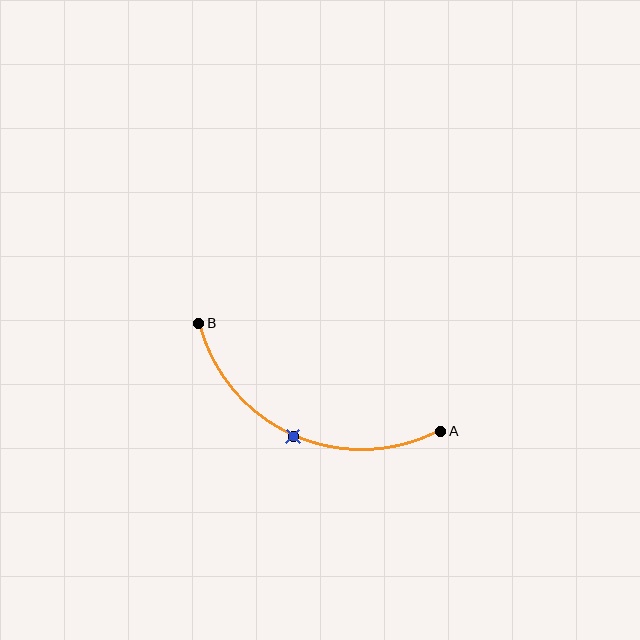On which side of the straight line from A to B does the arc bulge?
The arc bulges below the straight line connecting A and B.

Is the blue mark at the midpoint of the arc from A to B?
Yes. The blue mark lies on the arc at equal arc-length from both A and B — it is the arc midpoint.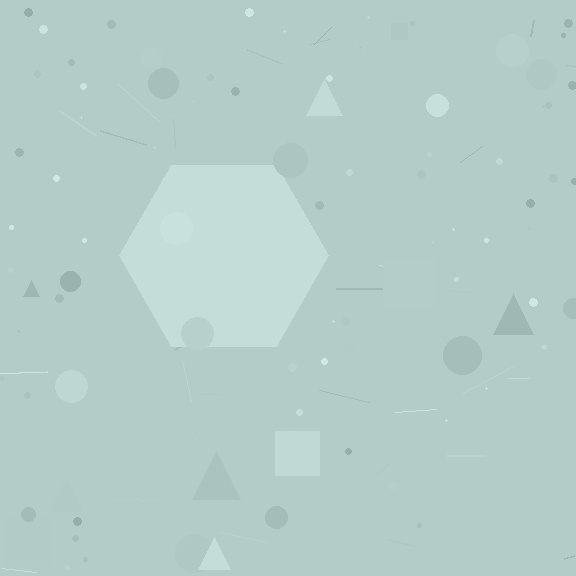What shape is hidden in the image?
A hexagon is hidden in the image.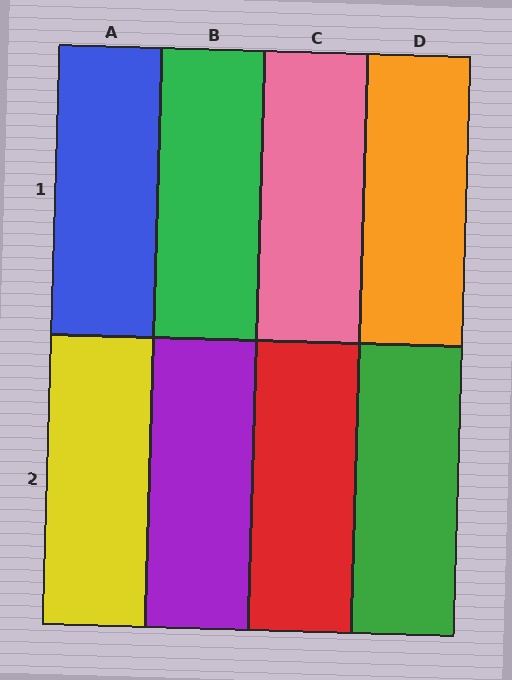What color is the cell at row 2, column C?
Red.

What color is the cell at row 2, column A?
Yellow.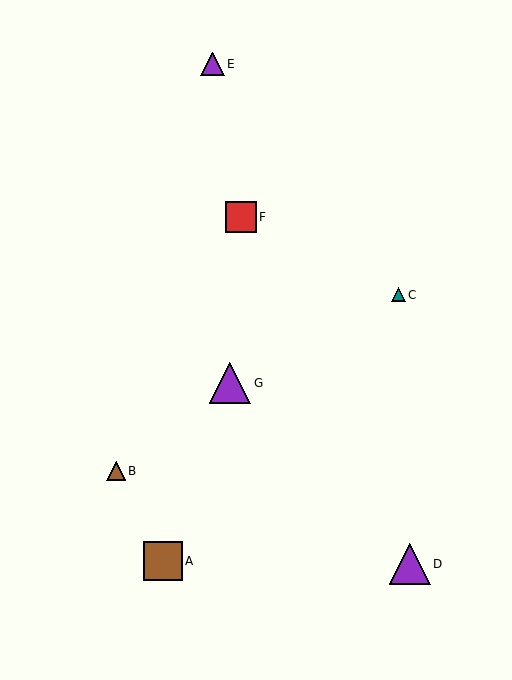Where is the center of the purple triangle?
The center of the purple triangle is at (213, 64).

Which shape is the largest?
The purple triangle (labeled G) is the largest.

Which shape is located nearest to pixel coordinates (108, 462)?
The brown triangle (labeled B) at (116, 471) is nearest to that location.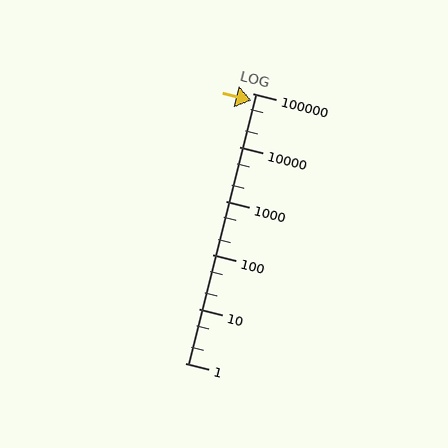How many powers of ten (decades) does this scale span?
The scale spans 5 decades, from 1 to 100000.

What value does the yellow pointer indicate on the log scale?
The pointer indicates approximately 72000.